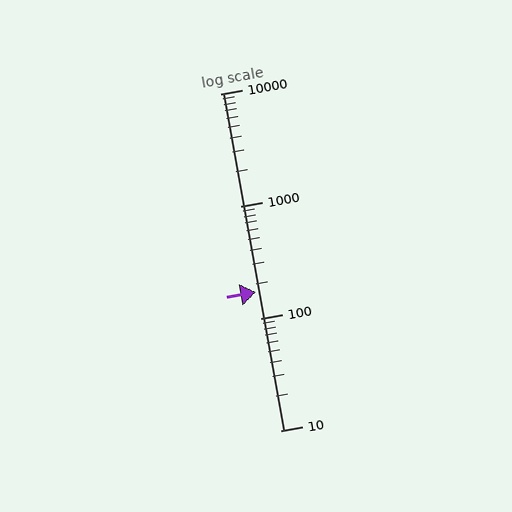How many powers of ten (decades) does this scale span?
The scale spans 3 decades, from 10 to 10000.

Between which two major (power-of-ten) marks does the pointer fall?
The pointer is between 100 and 1000.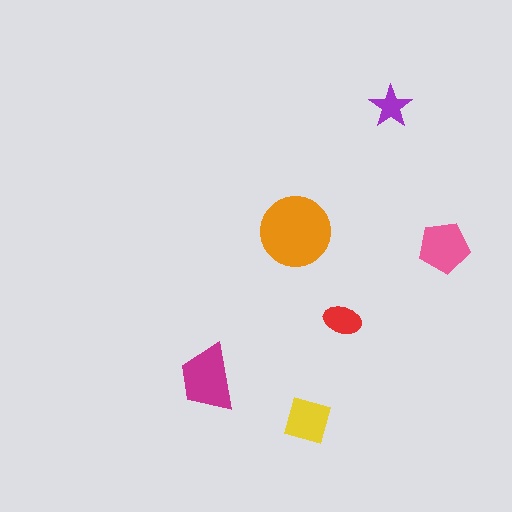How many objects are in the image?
There are 6 objects in the image.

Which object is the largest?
The orange circle.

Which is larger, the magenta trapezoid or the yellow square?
The magenta trapezoid.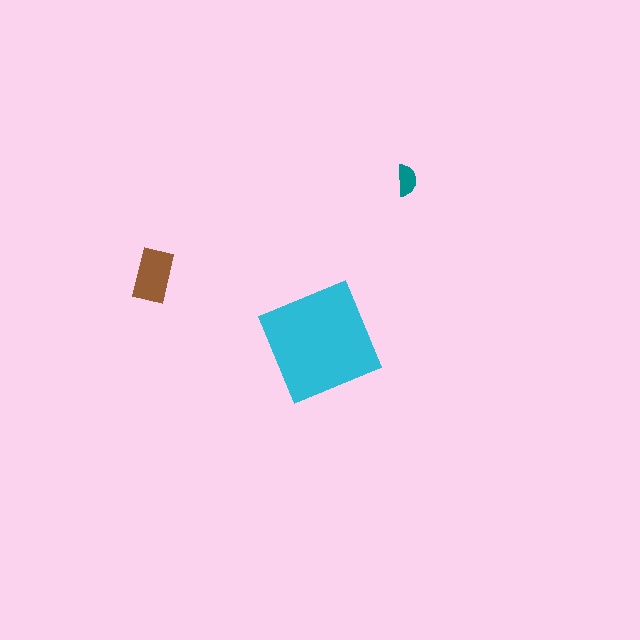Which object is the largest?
The cyan square.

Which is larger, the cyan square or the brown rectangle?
The cyan square.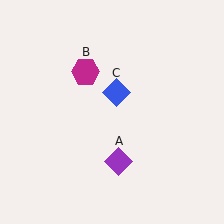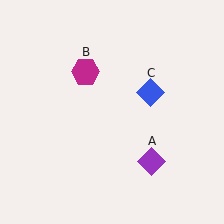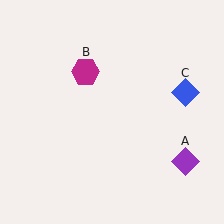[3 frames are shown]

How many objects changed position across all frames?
2 objects changed position: purple diamond (object A), blue diamond (object C).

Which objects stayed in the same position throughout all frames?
Magenta hexagon (object B) remained stationary.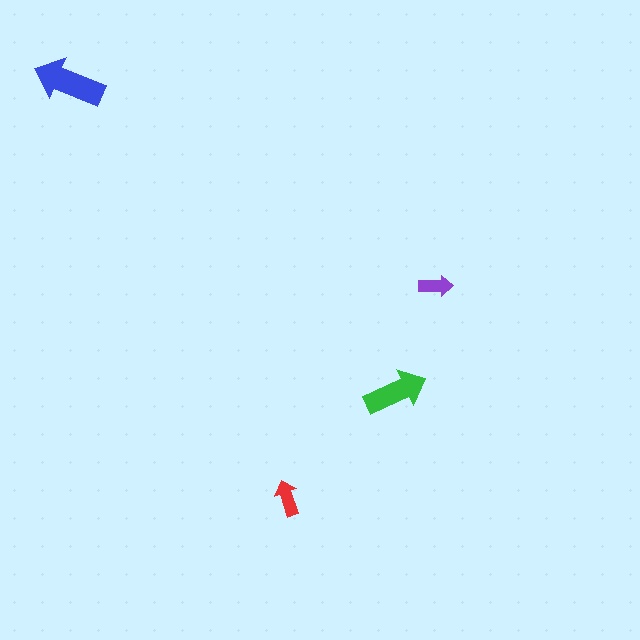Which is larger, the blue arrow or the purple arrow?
The blue one.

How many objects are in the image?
There are 4 objects in the image.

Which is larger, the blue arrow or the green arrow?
The blue one.